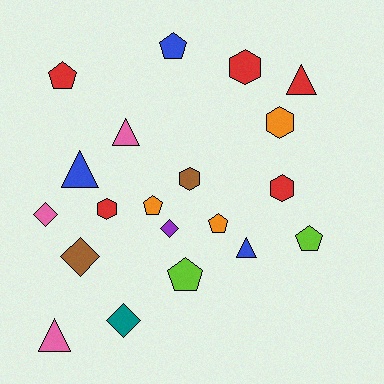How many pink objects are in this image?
There are 3 pink objects.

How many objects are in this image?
There are 20 objects.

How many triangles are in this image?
There are 5 triangles.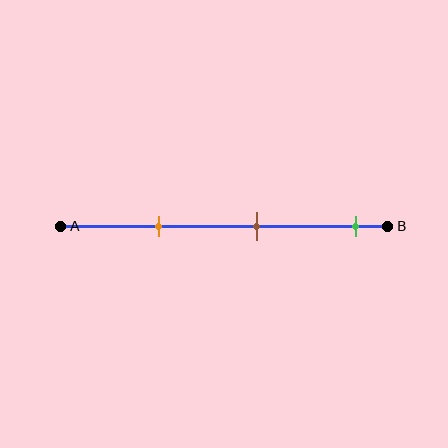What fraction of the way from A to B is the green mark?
The green mark is approximately 90% (0.9) of the way from A to B.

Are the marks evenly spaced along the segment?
Yes, the marks are approximately evenly spaced.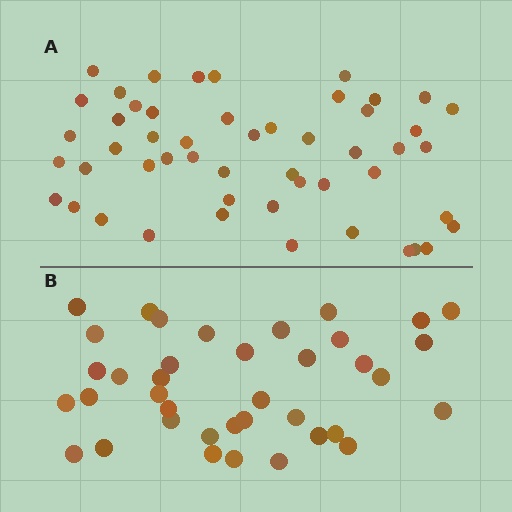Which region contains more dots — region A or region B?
Region A (the top region) has more dots.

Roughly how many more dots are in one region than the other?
Region A has approximately 15 more dots than region B.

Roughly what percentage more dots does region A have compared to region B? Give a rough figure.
About 35% more.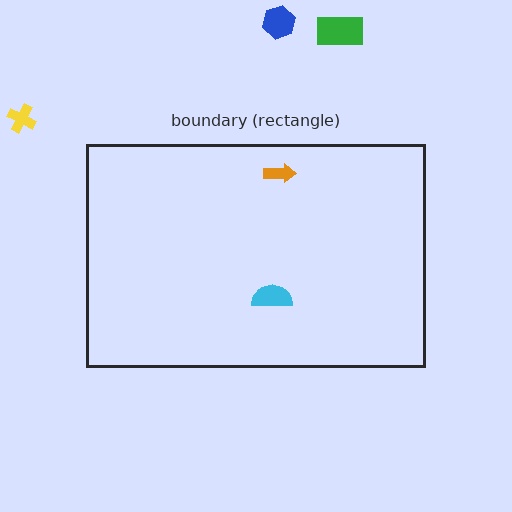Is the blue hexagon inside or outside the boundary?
Outside.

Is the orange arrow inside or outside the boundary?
Inside.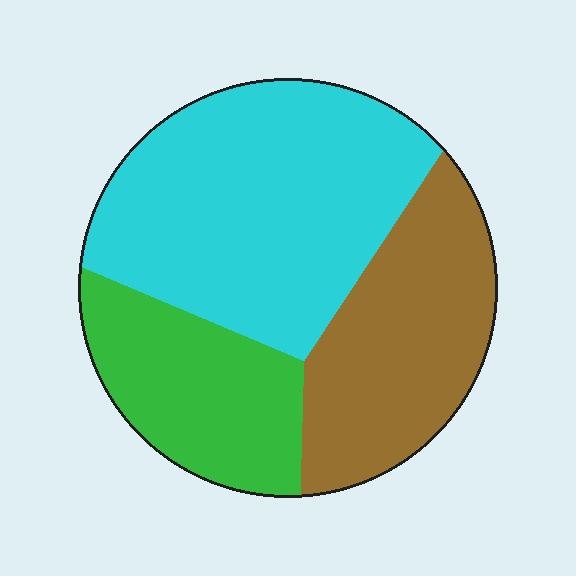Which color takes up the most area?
Cyan, at roughly 45%.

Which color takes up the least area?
Green, at roughly 25%.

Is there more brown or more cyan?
Cyan.